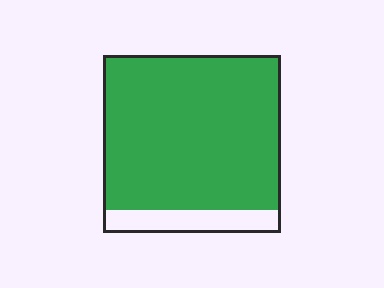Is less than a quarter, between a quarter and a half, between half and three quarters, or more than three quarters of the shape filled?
More than three quarters.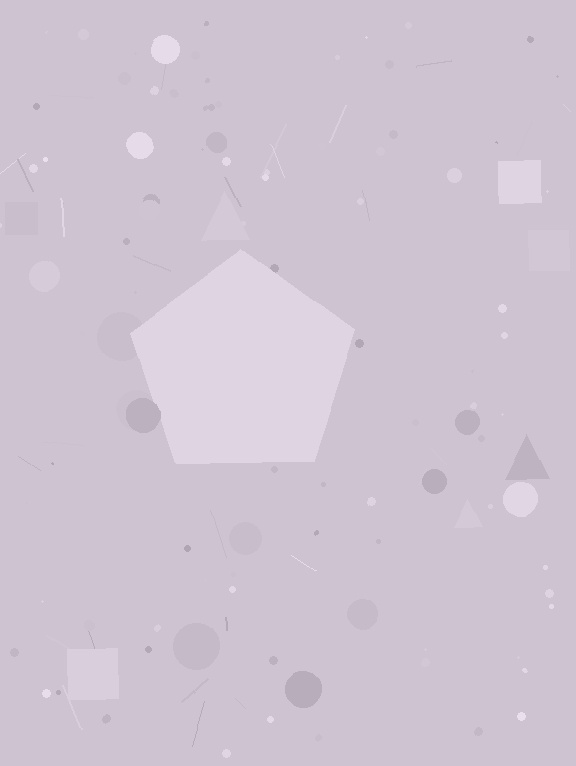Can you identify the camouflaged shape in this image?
The camouflaged shape is a pentagon.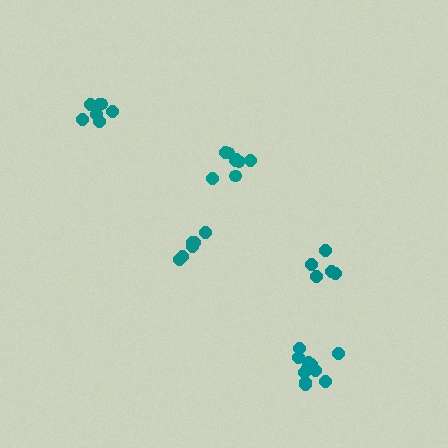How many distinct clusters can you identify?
There are 5 distinct clusters.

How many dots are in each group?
Group 1: 8 dots, Group 2: 6 dots, Group 3: 7 dots, Group 4: 5 dots, Group 5: 11 dots (37 total).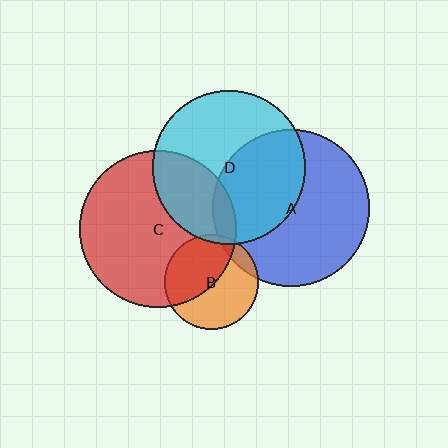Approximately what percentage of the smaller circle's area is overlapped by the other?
Approximately 50%.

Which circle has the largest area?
Circle C (red).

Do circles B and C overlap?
Yes.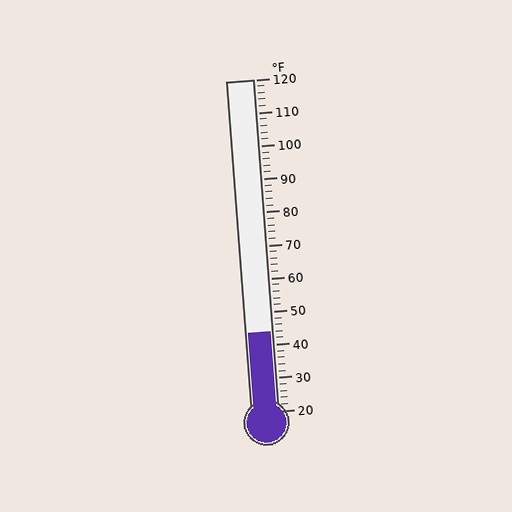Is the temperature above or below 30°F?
The temperature is above 30°F.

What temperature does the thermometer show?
The thermometer shows approximately 44°F.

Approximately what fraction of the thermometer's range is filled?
The thermometer is filled to approximately 25% of its range.